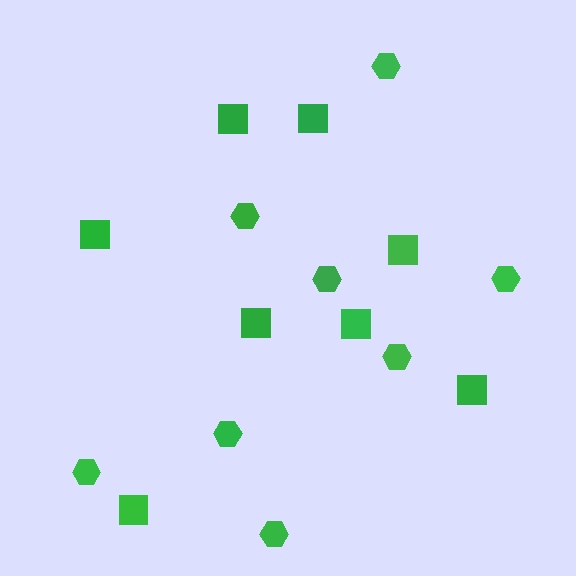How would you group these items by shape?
There are 2 groups: one group of squares (8) and one group of hexagons (8).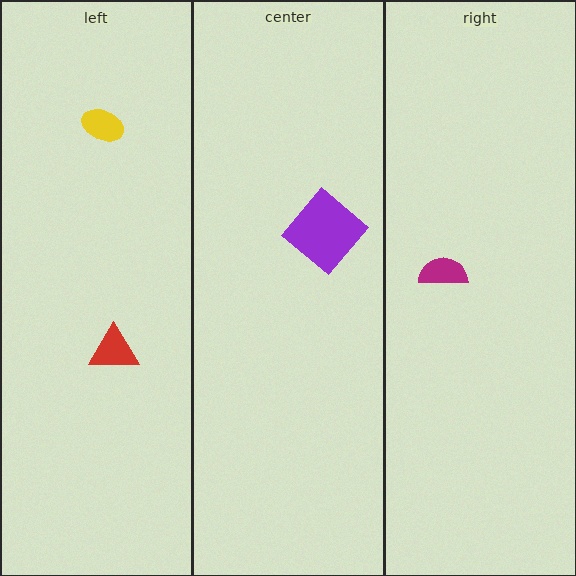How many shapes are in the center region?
1.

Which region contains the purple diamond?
The center region.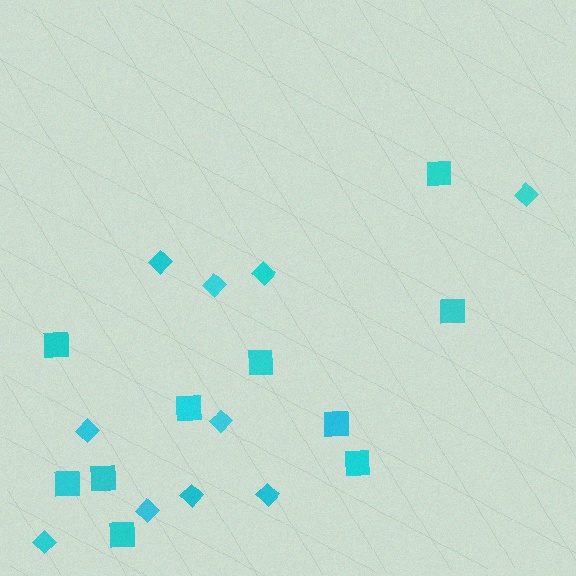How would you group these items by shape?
There are 2 groups: one group of squares (10) and one group of diamonds (10).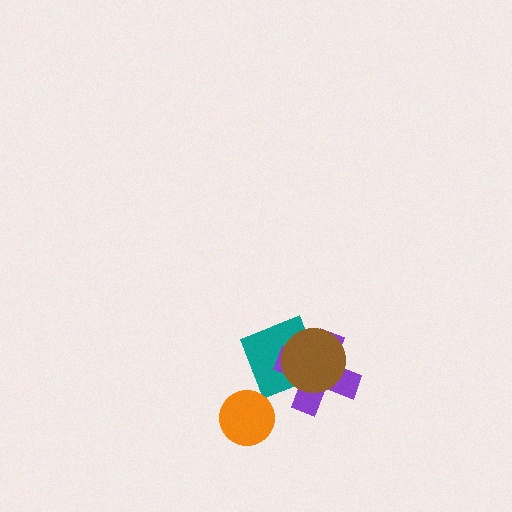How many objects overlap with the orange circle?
0 objects overlap with the orange circle.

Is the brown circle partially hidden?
No, no other shape covers it.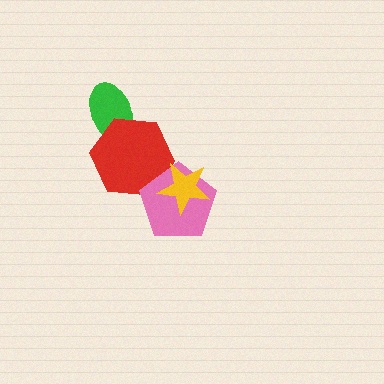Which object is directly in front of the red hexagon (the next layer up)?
The pink pentagon is directly in front of the red hexagon.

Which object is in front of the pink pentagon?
The yellow star is in front of the pink pentagon.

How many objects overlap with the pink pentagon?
2 objects overlap with the pink pentagon.